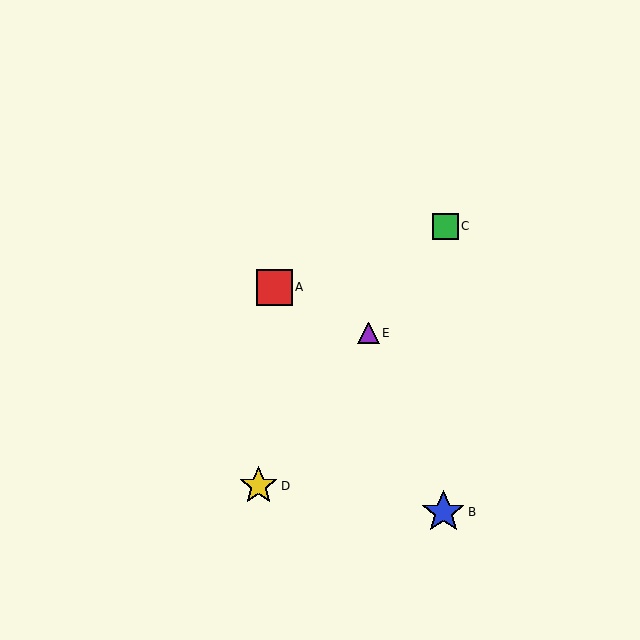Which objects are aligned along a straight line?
Objects C, D, E are aligned along a straight line.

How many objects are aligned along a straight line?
3 objects (C, D, E) are aligned along a straight line.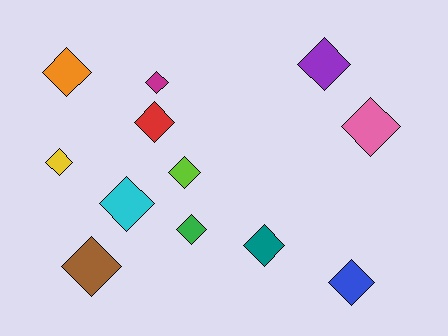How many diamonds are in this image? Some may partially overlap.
There are 12 diamonds.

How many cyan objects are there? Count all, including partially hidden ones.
There is 1 cyan object.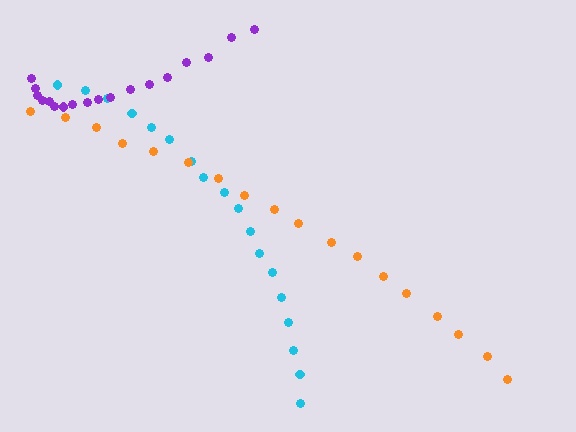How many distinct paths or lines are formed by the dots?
There are 3 distinct paths.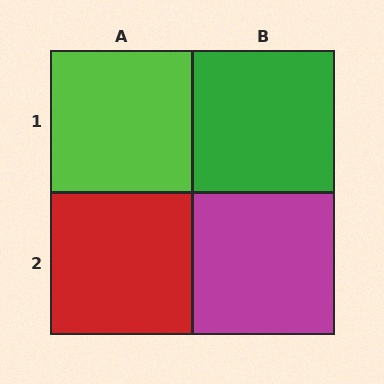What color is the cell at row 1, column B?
Green.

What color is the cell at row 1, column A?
Lime.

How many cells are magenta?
1 cell is magenta.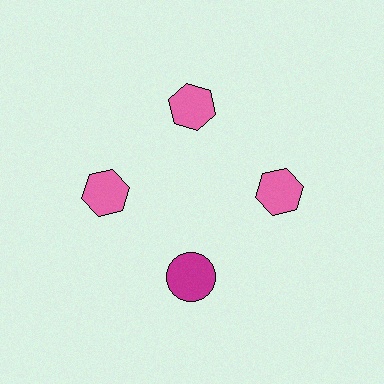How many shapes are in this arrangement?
There are 4 shapes arranged in a ring pattern.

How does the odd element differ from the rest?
It differs in both color (magenta instead of pink) and shape (circle instead of hexagon).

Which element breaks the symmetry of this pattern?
The magenta circle at roughly the 6 o'clock position breaks the symmetry. All other shapes are pink hexagons.